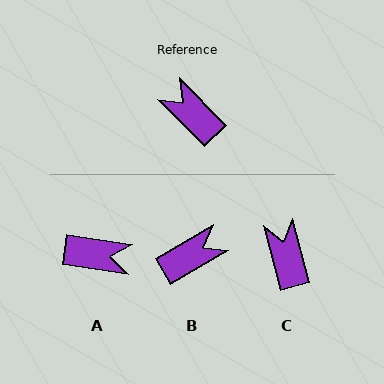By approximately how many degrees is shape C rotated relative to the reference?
Approximately 30 degrees clockwise.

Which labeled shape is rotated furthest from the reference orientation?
A, about 143 degrees away.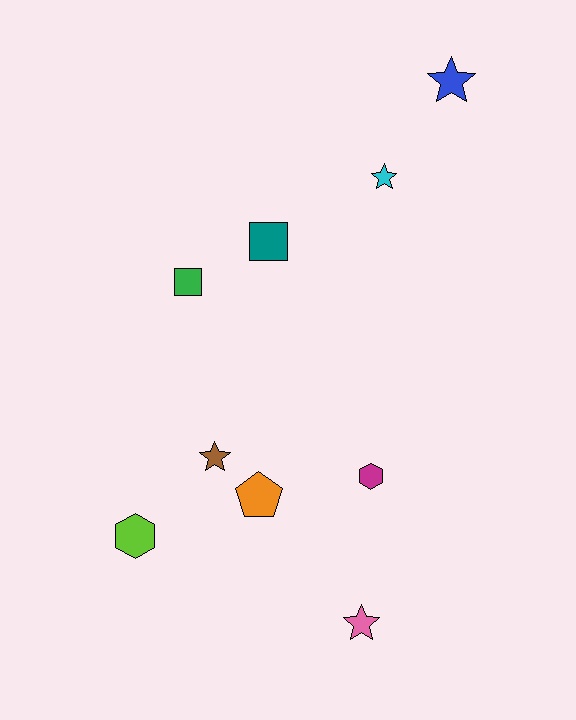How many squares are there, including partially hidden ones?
There are 2 squares.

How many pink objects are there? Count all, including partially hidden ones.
There is 1 pink object.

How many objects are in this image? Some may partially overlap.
There are 9 objects.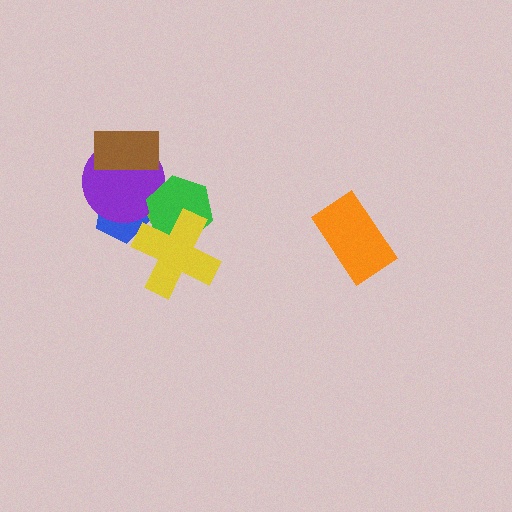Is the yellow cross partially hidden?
No, no other shape covers it.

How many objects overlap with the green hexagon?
3 objects overlap with the green hexagon.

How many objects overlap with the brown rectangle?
1 object overlaps with the brown rectangle.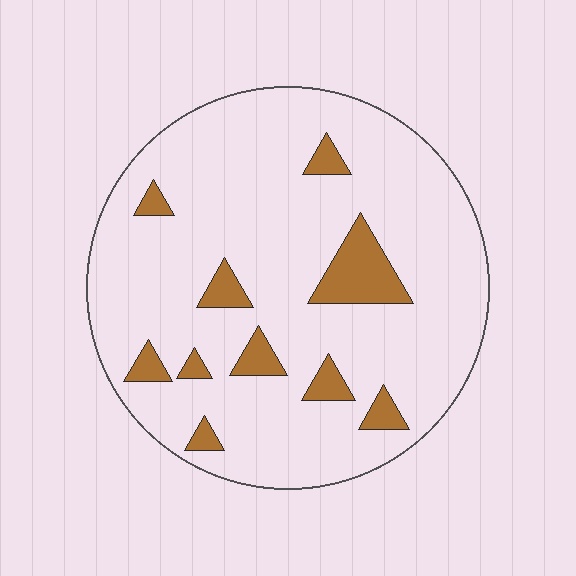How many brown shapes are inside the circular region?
10.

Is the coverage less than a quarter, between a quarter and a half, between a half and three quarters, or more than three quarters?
Less than a quarter.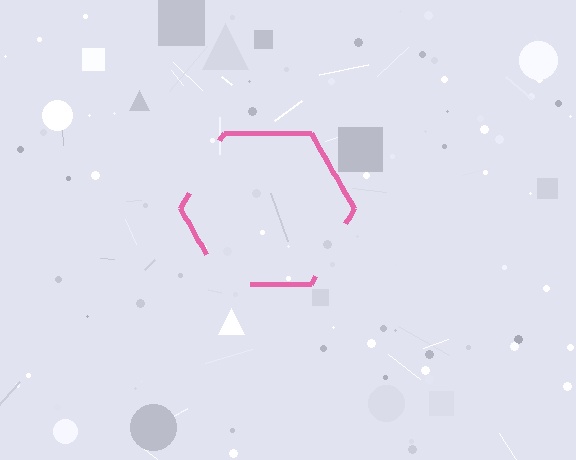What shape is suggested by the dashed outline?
The dashed outline suggests a hexagon.